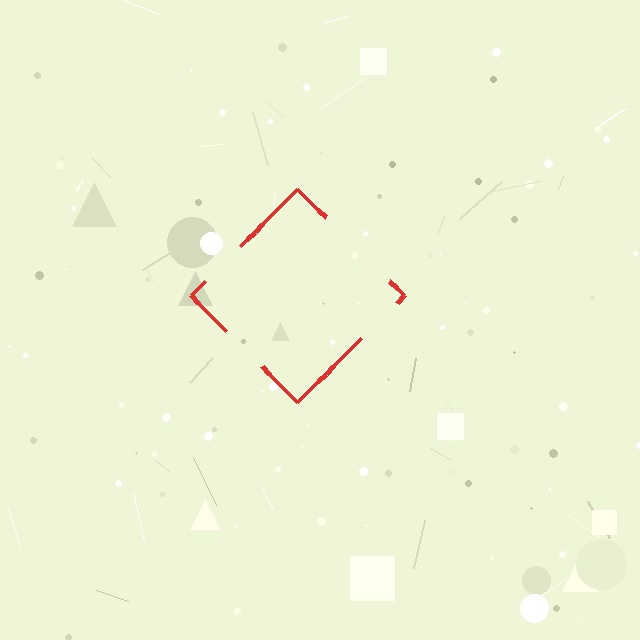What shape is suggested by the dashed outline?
The dashed outline suggests a diamond.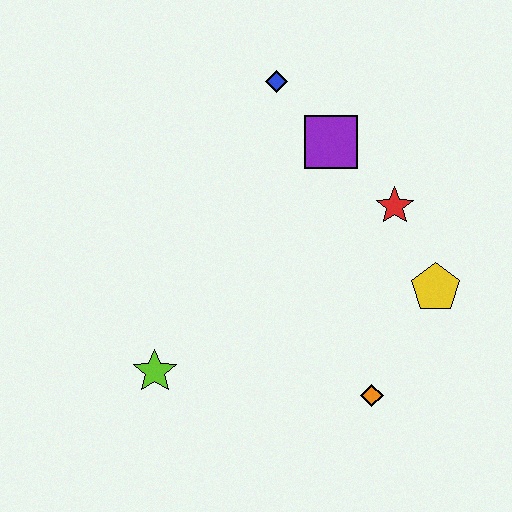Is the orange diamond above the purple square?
No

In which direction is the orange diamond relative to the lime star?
The orange diamond is to the right of the lime star.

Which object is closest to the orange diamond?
The yellow pentagon is closest to the orange diamond.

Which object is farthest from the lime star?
The blue diamond is farthest from the lime star.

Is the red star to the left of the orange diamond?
No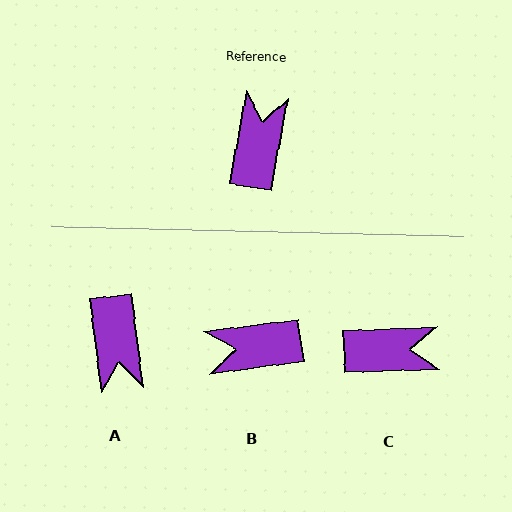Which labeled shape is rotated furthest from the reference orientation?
A, about 162 degrees away.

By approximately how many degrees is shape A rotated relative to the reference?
Approximately 162 degrees clockwise.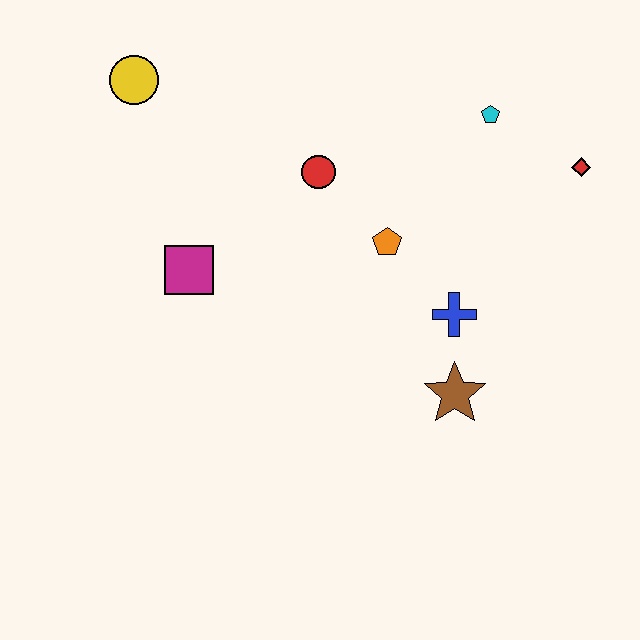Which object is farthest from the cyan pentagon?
The yellow circle is farthest from the cyan pentagon.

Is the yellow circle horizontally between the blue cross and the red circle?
No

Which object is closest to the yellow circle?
The magenta square is closest to the yellow circle.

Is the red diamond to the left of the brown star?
No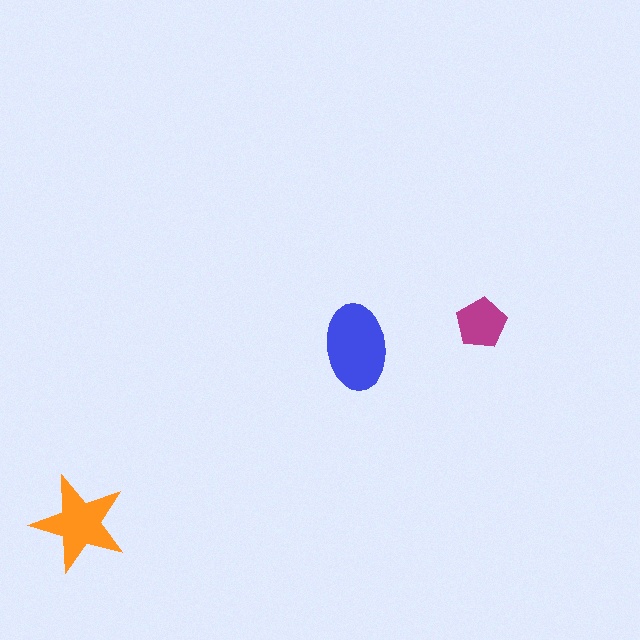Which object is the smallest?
The magenta pentagon.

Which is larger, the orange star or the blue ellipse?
The blue ellipse.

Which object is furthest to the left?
The orange star is leftmost.